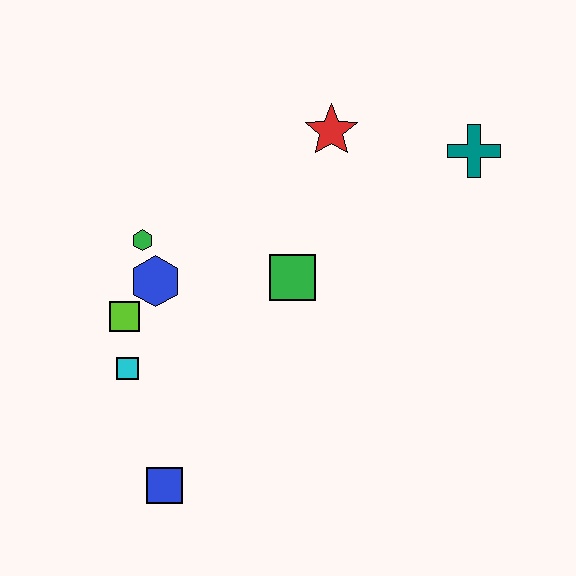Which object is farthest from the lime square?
The teal cross is farthest from the lime square.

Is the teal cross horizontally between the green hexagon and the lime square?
No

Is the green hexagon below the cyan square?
No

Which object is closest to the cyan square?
The lime square is closest to the cyan square.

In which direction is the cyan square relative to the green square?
The cyan square is to the left of the green square.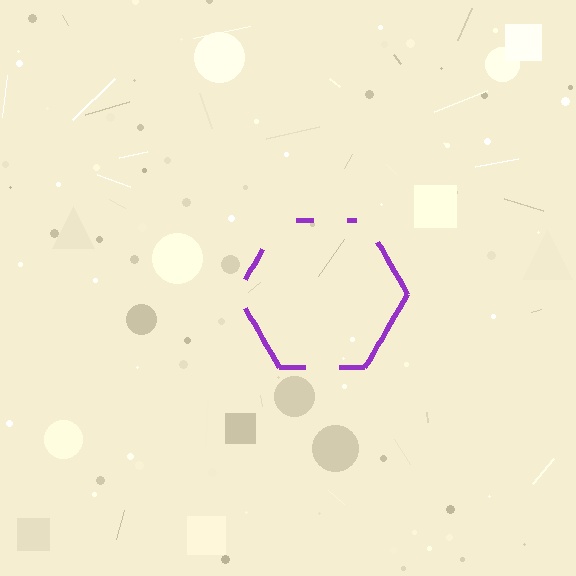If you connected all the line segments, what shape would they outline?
They would outline a hexagon.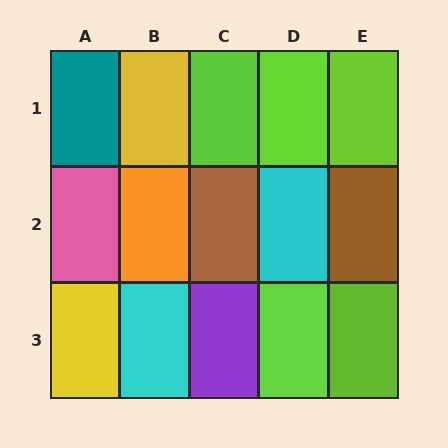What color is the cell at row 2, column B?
Orange.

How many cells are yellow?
2 cells are yellow.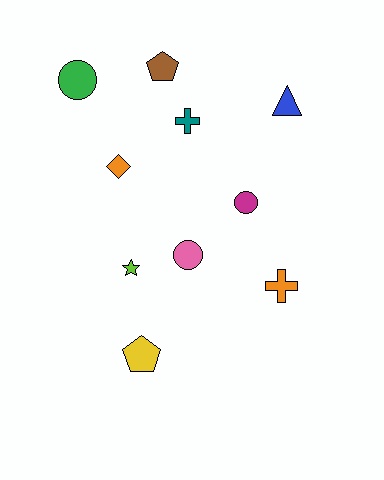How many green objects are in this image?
There is 1 green object.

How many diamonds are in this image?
There is 1 diamond.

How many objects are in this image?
There are 10 objects.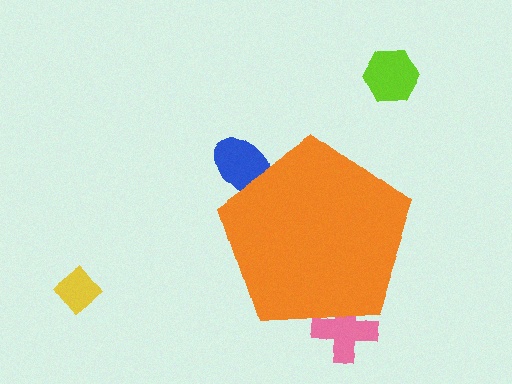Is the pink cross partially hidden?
Yes, the pink cross is partially hidden behind the orange pentagon.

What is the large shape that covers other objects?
An orange pentagon.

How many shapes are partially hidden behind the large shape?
2 shapes are partially hidden.